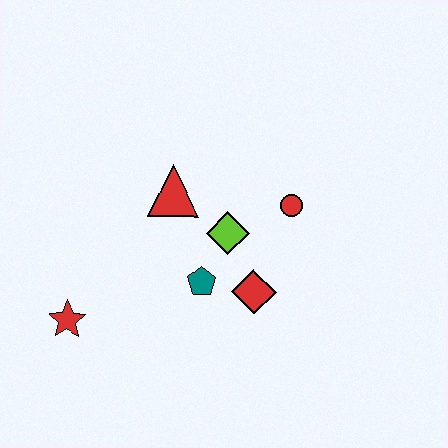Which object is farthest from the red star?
The red circle is farthest from the red star.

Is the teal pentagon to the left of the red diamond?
Yes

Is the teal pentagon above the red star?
Yes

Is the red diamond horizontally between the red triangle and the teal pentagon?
No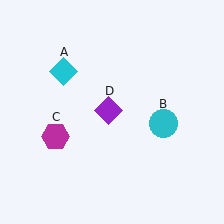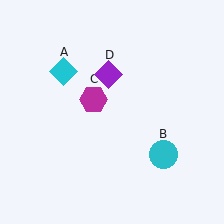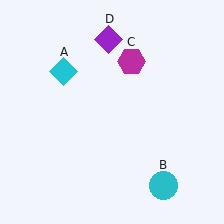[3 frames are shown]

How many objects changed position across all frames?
3 objects changed position: cyan circle (object B), magenta hexagon (object C), purple diamond (object D).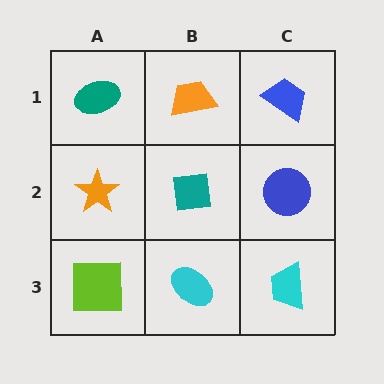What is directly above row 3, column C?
A blue circle.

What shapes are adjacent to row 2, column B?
An orange trapezoid (row 1, column B), a cyan ellipse (row 3, column B), an orange star (row 2, column A), a blue circle (row 2, column C).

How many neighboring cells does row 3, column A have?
2.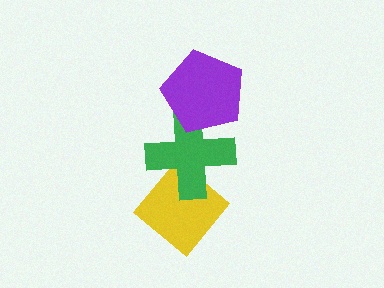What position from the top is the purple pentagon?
The purple pentagon is 1st from the top.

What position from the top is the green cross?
The green cross is 2nd from the top.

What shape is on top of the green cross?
The purple pentagon is on top of the green cross.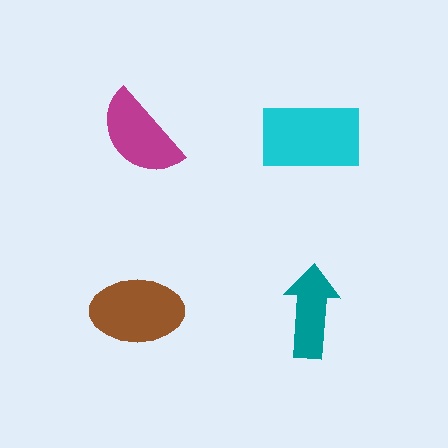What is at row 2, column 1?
A brown ellipse.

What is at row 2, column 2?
A teal arrow.